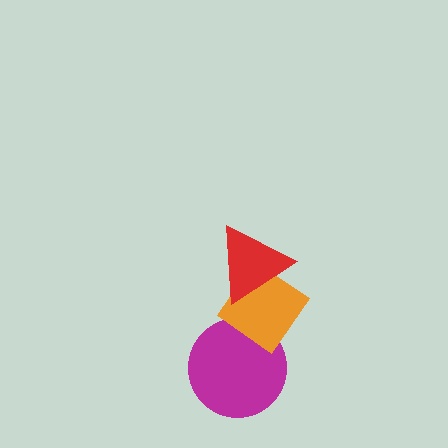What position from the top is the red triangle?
The red triangle is 1st from the top.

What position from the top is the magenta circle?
The magenta circle is 3rd from the top.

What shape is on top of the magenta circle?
The orange diamond is on top of the magenta circle.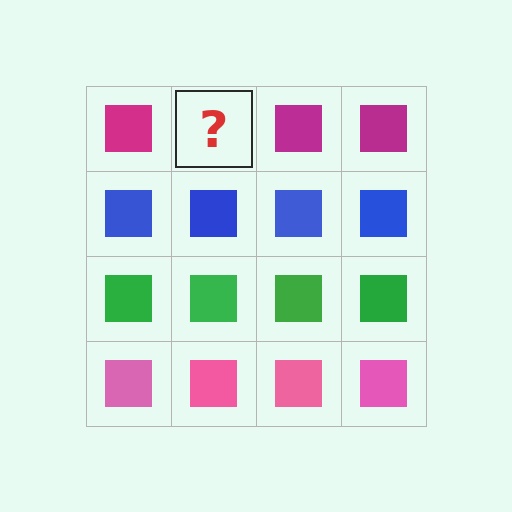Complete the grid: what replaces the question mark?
The question mark should be replaced with a magenta square.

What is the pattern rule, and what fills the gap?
The rule is that each row has a consistent color. The gap should be filled with a magenta square.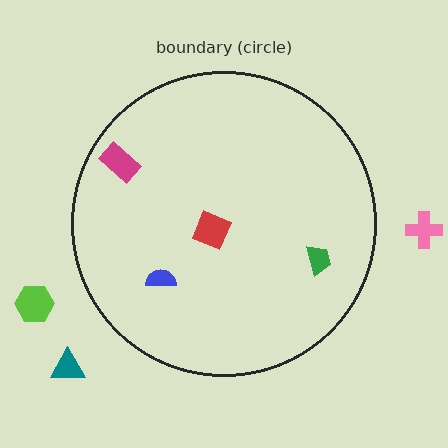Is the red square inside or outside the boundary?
Inside.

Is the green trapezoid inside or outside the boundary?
Inside.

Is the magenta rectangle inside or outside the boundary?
Inside.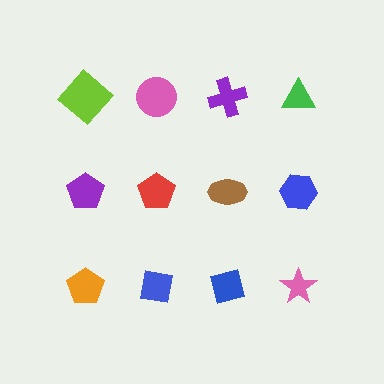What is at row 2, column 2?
A red pentagon.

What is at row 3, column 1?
An orange pentagon.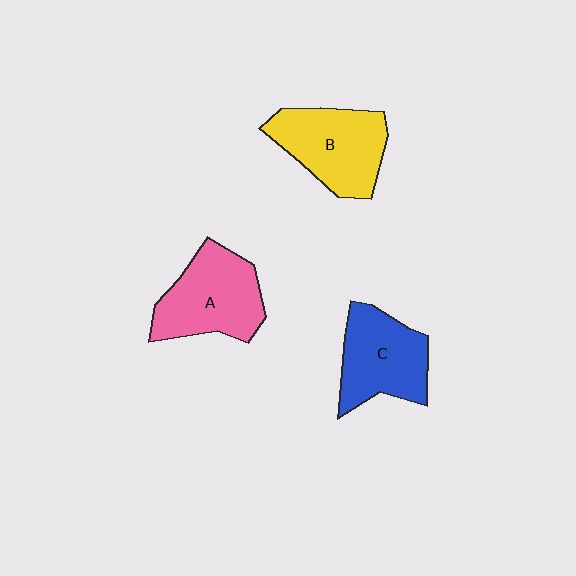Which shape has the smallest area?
Shape C (blue).